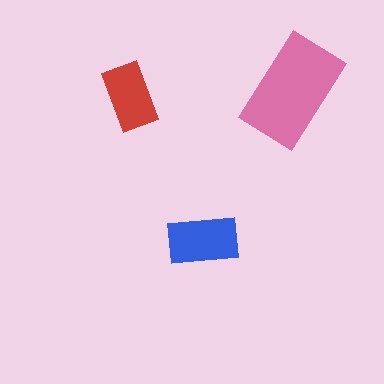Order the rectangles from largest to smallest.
the pink one, the blue one, the red one.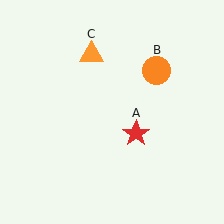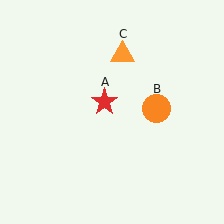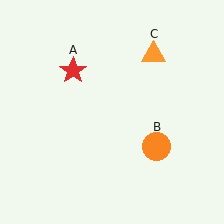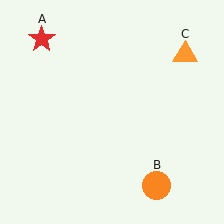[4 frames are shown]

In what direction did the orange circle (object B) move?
The orange circle (object B) moved down.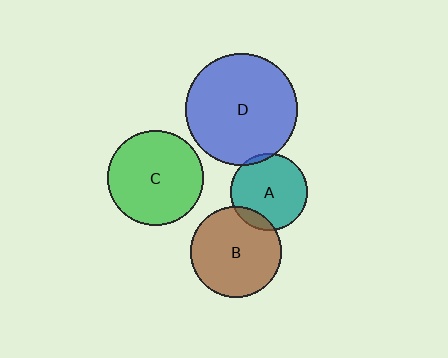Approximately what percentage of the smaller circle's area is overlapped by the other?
Approximately 10%.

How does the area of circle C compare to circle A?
Approximately 1.5 times.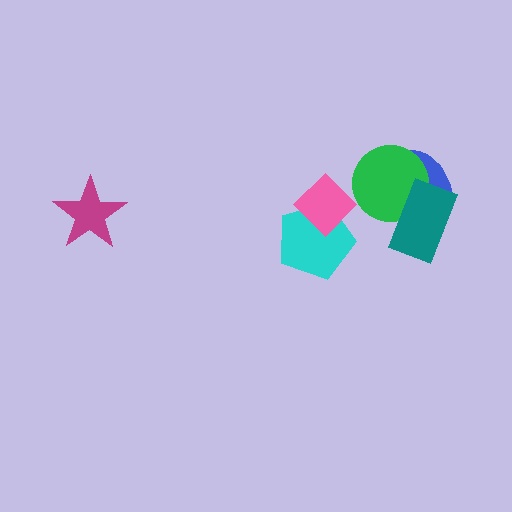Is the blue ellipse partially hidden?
Yes, it is partially covered by another shape.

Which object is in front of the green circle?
The teal rectangle is in front of the green circle.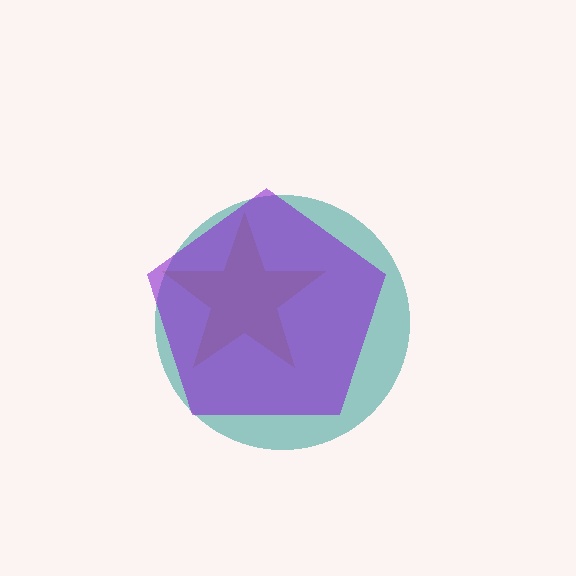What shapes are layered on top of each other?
The layered shapes are: a yellow star, a teal circle, a purple pentagon.